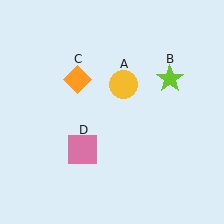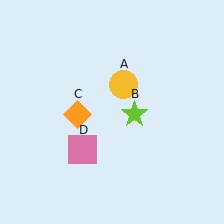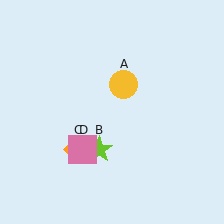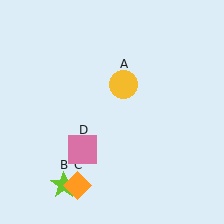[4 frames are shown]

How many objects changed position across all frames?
2 objects changed position: lime star (object B), orange diamond (object C).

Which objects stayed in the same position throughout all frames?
Yellow circle (object A) and pink square (object D) remained stationary.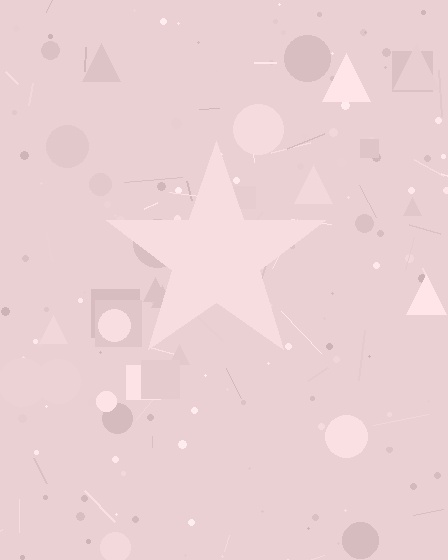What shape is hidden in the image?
A star is hidden in the image.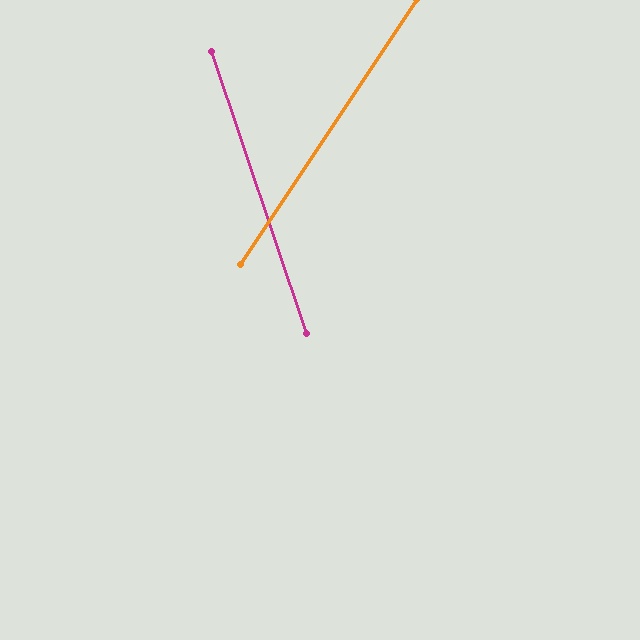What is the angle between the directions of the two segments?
Approximately 52 degrees.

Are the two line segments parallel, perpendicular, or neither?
Neither parallel nor perpendicular — they differ by about 52°.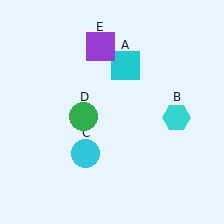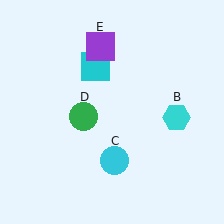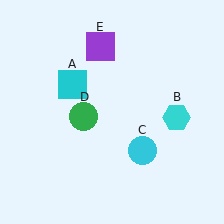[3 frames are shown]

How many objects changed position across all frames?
2 objects changed position: cyan square (object A), cyan circle (object C).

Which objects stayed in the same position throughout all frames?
Cyan hexagon (object B) and green circle (object D) and purple square (object E) remained stationary.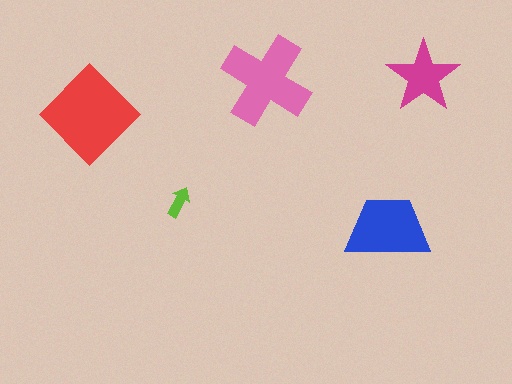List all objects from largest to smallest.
The red diamond, the pink cross, the blue trapezoid, the magenta star, the lime arrow.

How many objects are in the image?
There are 5 objects in the image.